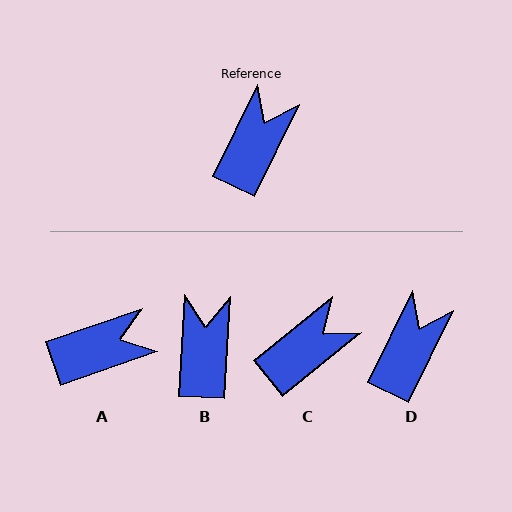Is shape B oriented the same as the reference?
No, it is off by about 23 degrees.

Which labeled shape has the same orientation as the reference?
D.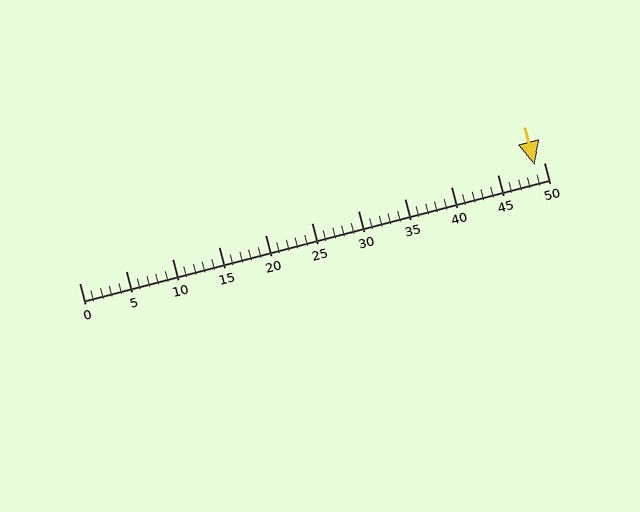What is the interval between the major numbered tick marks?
The major tick marks are spaced 5 units apart.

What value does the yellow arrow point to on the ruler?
The yellow arrow points to approximately 49.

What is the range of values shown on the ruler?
The ruler shows values from 0 to 50.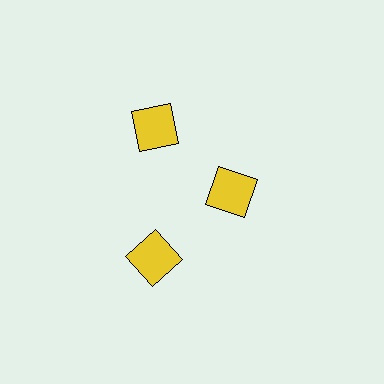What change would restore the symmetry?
The symmetry would be restored by moving it outward, back onto the ring so that all 3 squares sit at equal angles and equal distance from the center.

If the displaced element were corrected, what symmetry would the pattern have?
It would have 3-fold rotational symmetry — the pattern would map onto itself every 120 degrees.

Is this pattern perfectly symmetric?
No. The 3 yellow squares are arranged in a ring, but one element near the 3 o'clock position is pulled inward toward the center, breaking the 3-fold rotational symmetry.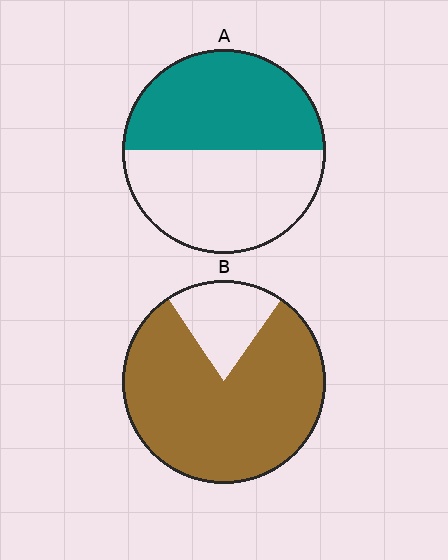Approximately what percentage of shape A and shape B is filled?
A is approximately 50% and B is approximately 80%.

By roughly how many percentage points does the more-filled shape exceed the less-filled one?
By roughly 30 percentage points (B over A).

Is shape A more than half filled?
Roughly half.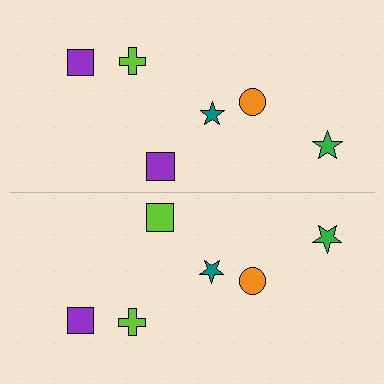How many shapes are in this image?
There are 12 shapes in this image.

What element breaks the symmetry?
The lime square on the bottom side breaks the symmetry — its mirror counterpart is purple.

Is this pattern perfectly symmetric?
No, the pattern is not perfectly symmetric. The lime square on the bottom side breaks the symmetry — its mirror counterpart is purple.